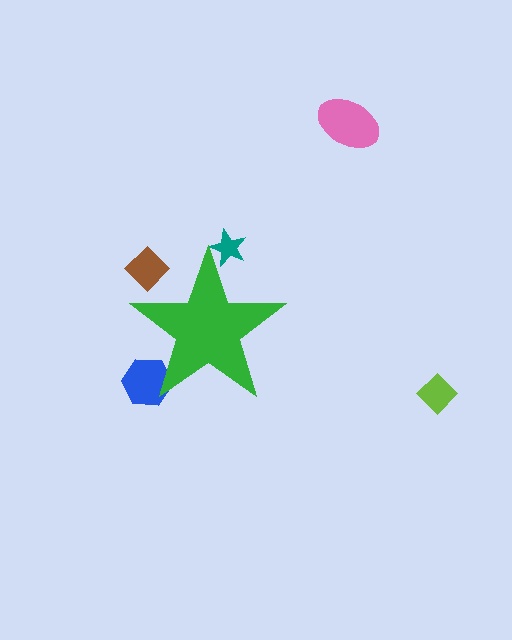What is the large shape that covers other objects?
A green star.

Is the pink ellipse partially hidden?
No, the pink ellipse is fully visible.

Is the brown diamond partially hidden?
Yes, the brown diamond is partially hidden behind the green star.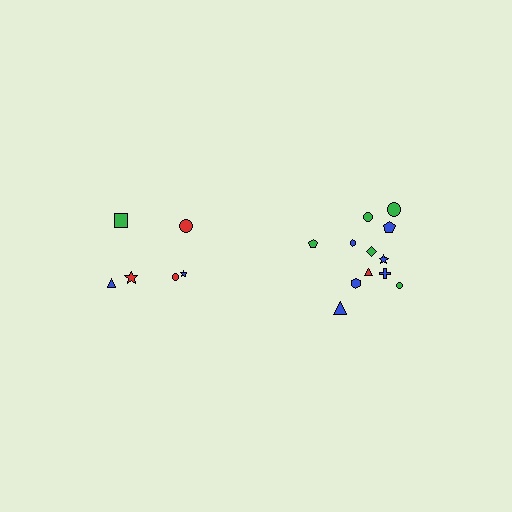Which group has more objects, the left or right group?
The right group.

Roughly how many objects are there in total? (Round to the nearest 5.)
Roughly 20 objects in total.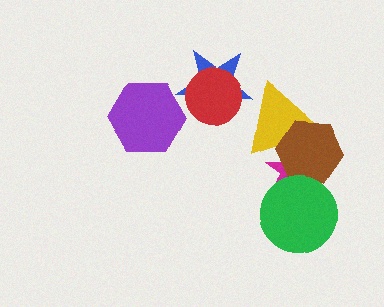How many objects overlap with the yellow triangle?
3 objects overlap with the yellow triangle.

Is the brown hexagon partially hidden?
Yes, it is partially covered by another shape.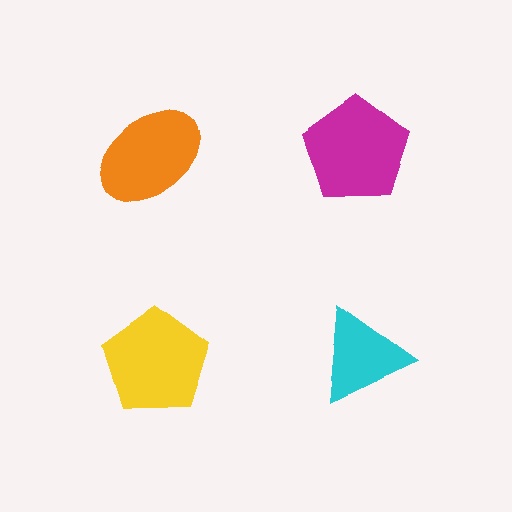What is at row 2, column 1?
A yellow pentagon.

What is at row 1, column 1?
An orange ellipse.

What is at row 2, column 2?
A cyan triangle.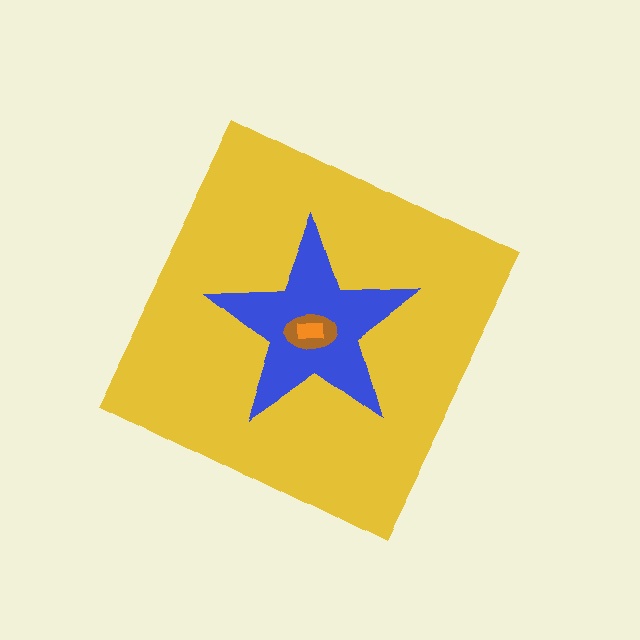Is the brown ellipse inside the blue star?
Yes.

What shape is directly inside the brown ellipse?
The orange rectangle.